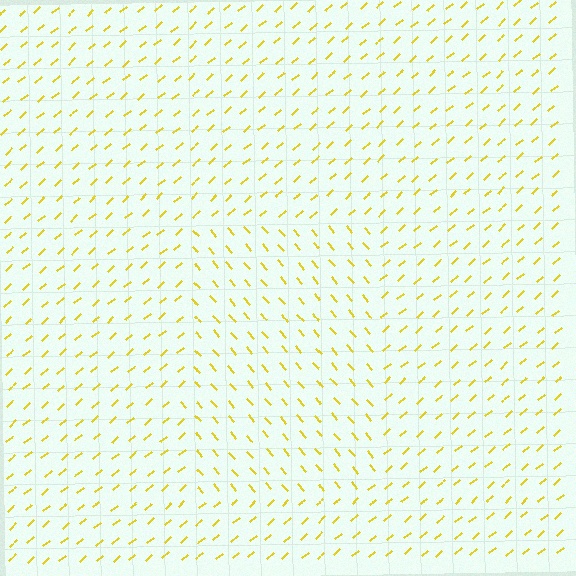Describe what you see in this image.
The image is filled with small yellow line segments. A rectangle region in the image has lines oriented differently from the surrounding lines, creating a visible texture boundary.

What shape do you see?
I see a rectangle.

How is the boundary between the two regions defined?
The boundary is defined purely by a change in line orientation (approximately 89 degrees difference). All lines are the same color and thickness.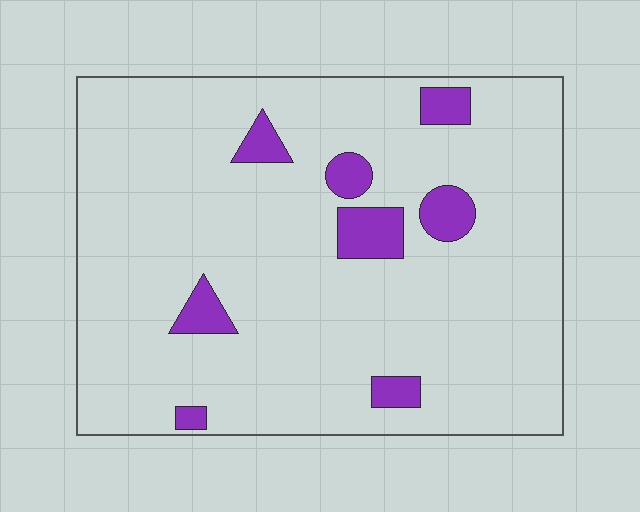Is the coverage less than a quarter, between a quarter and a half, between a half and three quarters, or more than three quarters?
Less than a quarter.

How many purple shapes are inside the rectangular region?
8.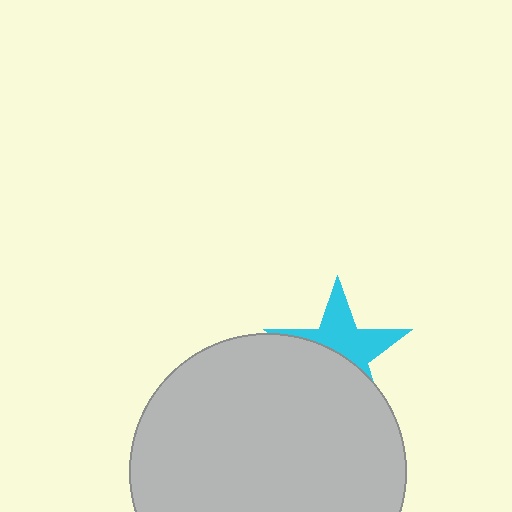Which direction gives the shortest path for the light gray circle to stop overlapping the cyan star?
Moving down gives the shortest separation.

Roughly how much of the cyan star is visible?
About half of it is visible (roughly 48%).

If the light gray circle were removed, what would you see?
You would see the complete cyan star.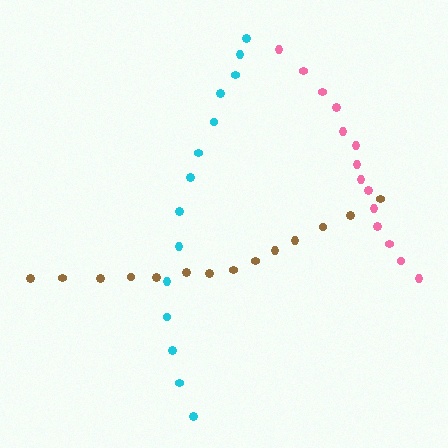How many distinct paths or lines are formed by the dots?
There are 3 distinct paths.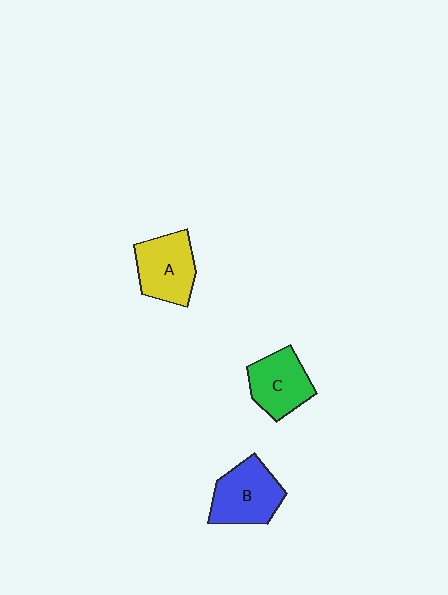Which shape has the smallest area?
Shape C (green).